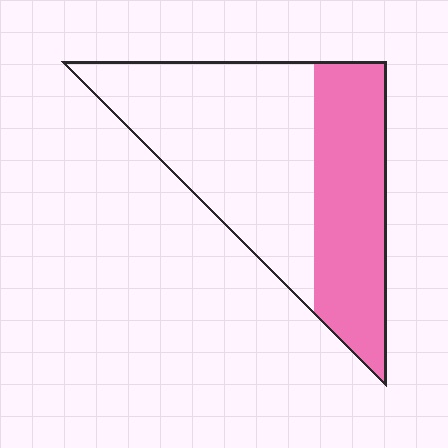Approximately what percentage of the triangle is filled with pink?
Approximately 40%.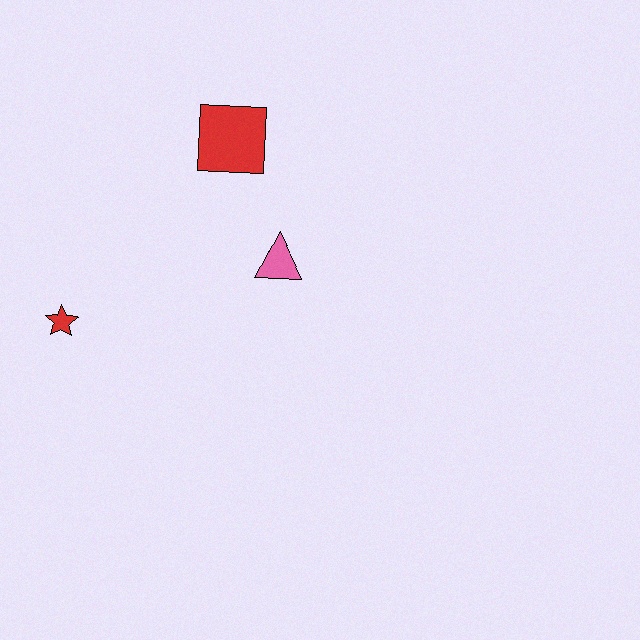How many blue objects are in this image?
There are no blue objects.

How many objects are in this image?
There are 3 objects.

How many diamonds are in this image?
There are no diamonds.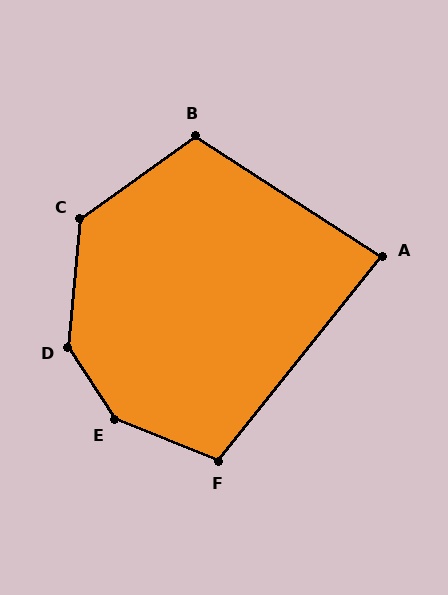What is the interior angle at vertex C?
Approximately 131 degrees (obtuse).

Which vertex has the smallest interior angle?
A, at approximately 84 degrees.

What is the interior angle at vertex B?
Approximately 112 degrees (obtuse).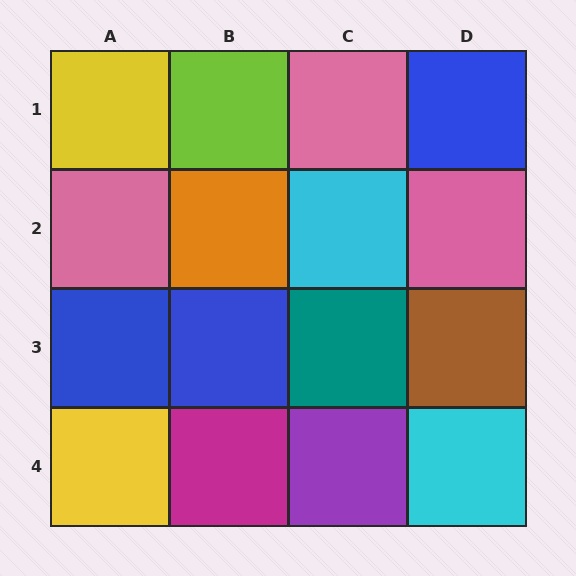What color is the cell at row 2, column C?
Cyan.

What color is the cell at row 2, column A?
Pink.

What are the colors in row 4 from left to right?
Yellow, magenta, purple, cyan.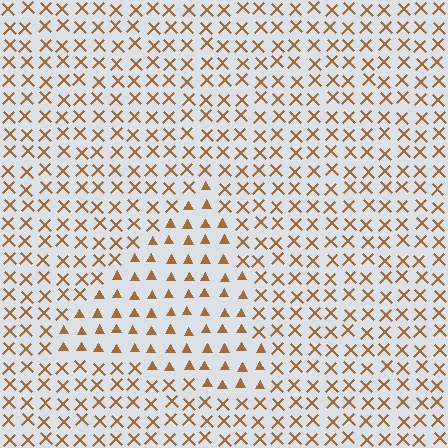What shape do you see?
I see a triangle.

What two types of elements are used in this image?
The image uses triangles inside the triangle region and X marks outside it.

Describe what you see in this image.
The image is filled with small brown elements arranged in a uniform grid. A triangle-shaped region contains triangles, while the surrounding area contains X marks. The boundary is defined purely by the change in element shape.